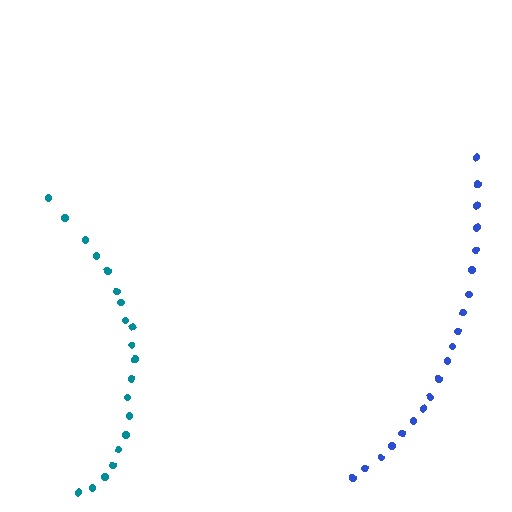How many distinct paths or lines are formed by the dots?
There are 2 distinct paths.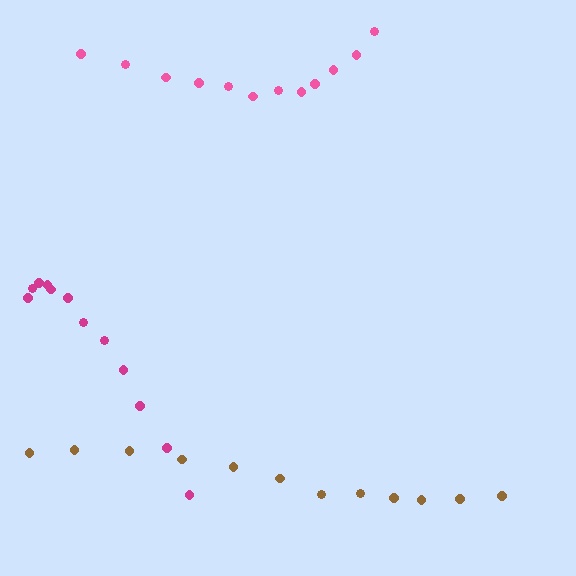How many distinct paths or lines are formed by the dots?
There are 3 distinct paths.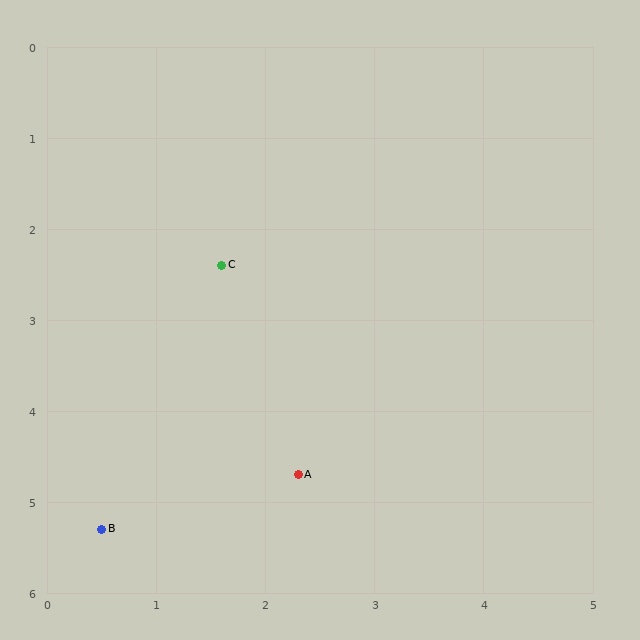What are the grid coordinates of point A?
Point A is at approximately (2.3, 4.7).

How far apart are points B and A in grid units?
Points B and A are about 1.9 grid units apart.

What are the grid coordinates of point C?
Point C is at approximately (1.6, 2.4).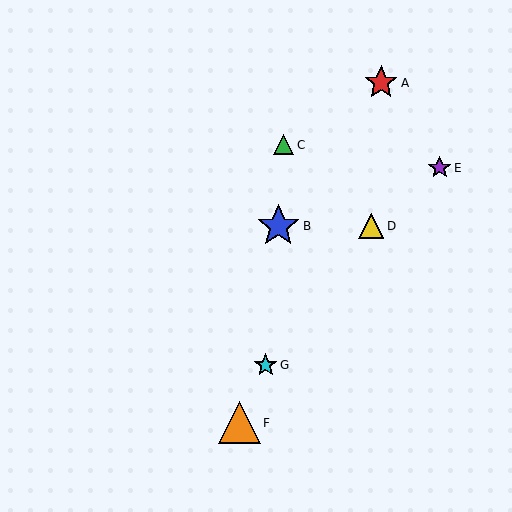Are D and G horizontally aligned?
No, D is at y≈226 and G is at y≈365.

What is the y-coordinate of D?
Object D is at y≈226.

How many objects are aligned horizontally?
2 objects (B, D) are aligned horizontally.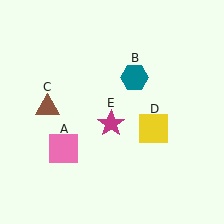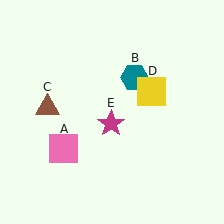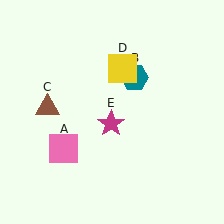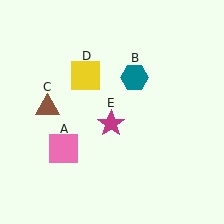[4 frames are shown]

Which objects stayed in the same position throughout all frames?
Pink square (object A) and teal hexagon (object B) and brown triangle (object C) and magenta star (object E) remained stationary.